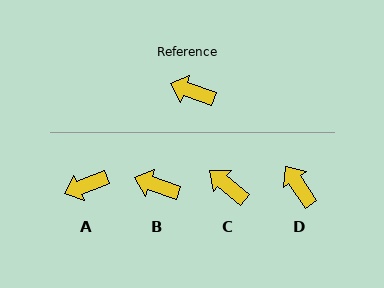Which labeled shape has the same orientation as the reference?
B.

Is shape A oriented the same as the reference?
No, it is off by about 41 degrees.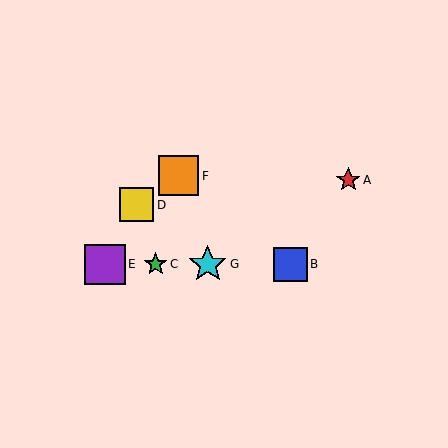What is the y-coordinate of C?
Object C is at y≈264.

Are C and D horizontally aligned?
No, C is at y≈264 and D is at y≈205.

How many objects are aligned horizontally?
4 objects (B, C, E, G) are aligned horizontally.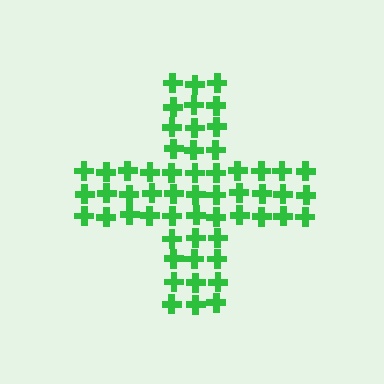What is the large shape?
The large shape is a cross.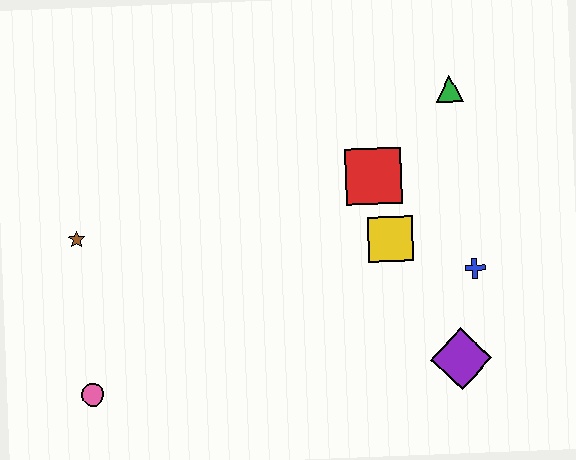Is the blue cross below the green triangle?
Yes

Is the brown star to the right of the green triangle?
No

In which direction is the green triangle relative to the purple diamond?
The green triangle is above the purple diamond.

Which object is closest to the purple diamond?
The blue cross is closest to the purple diamond.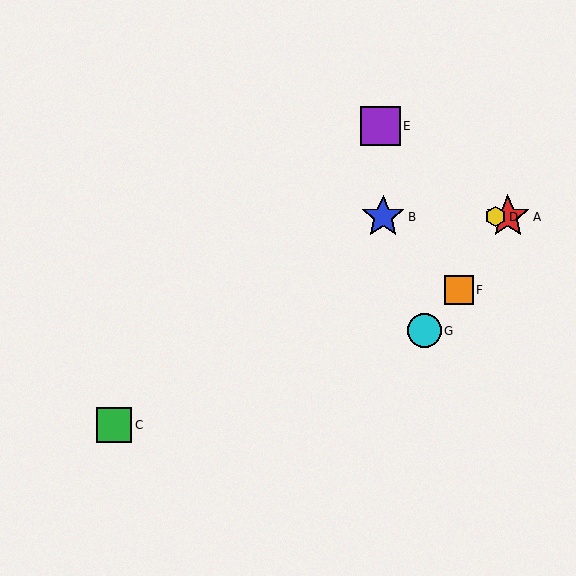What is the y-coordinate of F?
Object F is at y≈290.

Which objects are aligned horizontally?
Objects A, B, D are aligned horizontally.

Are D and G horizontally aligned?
No, D is at y≈217 and G is at y≈331.